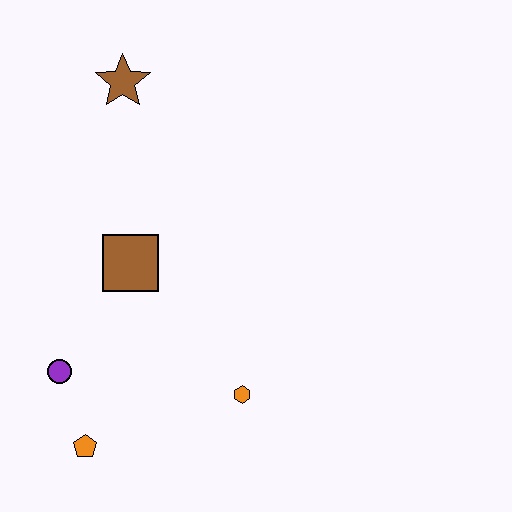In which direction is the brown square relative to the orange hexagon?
The brown square is above the orange hexagon.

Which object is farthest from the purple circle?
The brown star is farthest from the purple circle.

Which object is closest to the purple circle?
The orange pentagon is closest to the purple circle.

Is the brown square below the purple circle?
No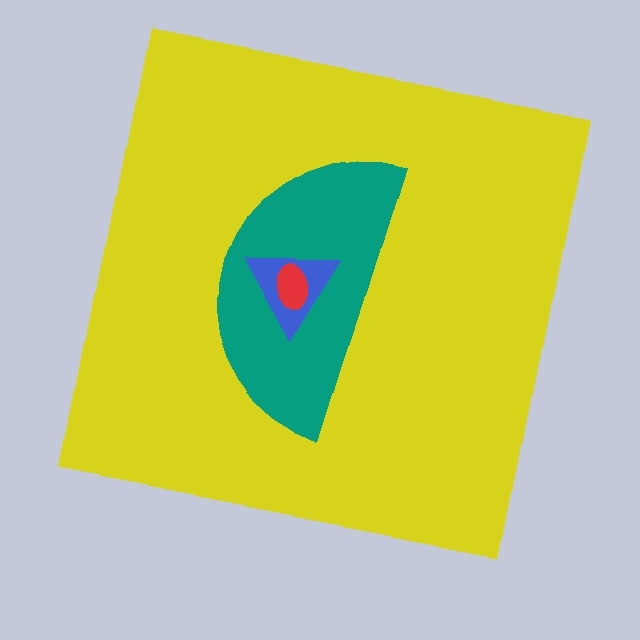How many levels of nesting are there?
4.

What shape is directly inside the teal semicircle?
The blue triangle.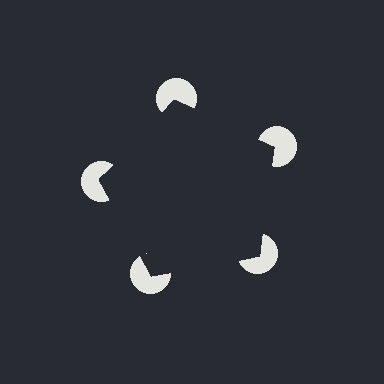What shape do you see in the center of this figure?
An illusory pentagon — its edges are inferred from the aligned wedge cuts in the pac-man discs, not physically drawn.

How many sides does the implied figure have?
5 sides.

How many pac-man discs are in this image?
There are 5 — one at each vertex of the illusory pentagon.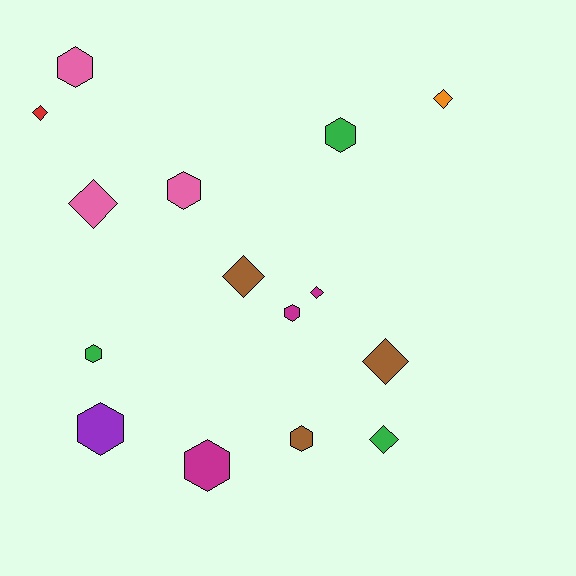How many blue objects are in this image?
There are no blue objects.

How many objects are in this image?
There are 15 objects.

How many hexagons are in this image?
There are 8 hexagons.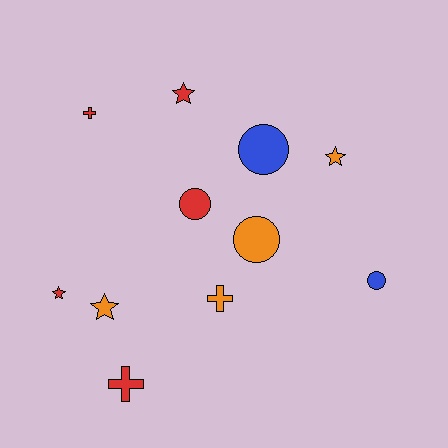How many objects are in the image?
There are 11 objects.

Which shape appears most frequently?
Circle, with 4 objects.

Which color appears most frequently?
Red, with 5 objects.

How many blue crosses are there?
There are no blue crosses.